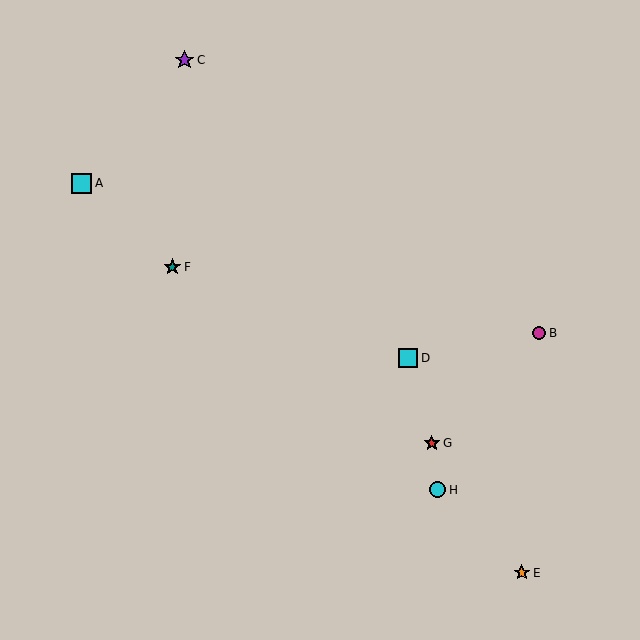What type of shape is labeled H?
Shape H is a cyan circle.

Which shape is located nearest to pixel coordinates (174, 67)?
The purple star (labeled C) at (184, 60) is nearest to that location.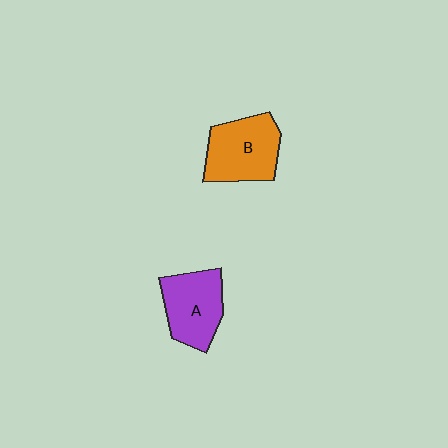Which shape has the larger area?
Shape B (orange).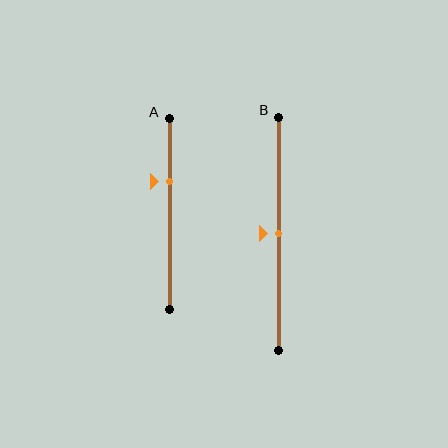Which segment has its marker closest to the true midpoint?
Segment B has its marker closest to the true midpoint.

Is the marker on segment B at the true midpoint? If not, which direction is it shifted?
Yes, the marker on segment B is at the true midpoint.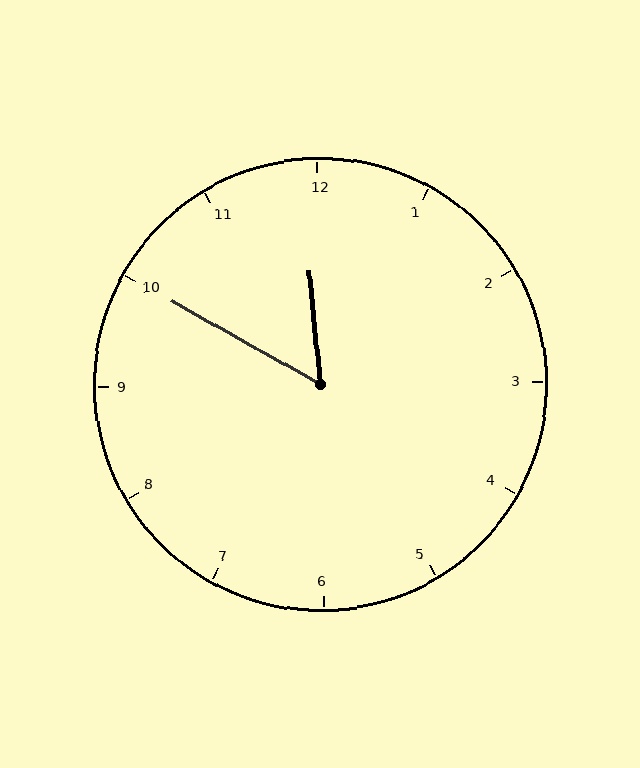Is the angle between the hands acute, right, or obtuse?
It is acute.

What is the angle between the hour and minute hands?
Approximately 55 degrees.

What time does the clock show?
11:50.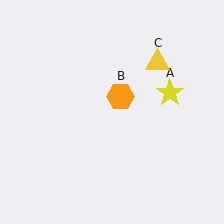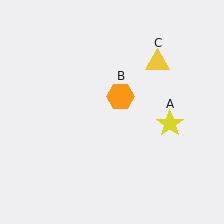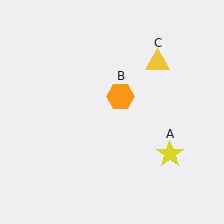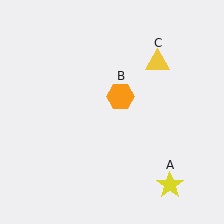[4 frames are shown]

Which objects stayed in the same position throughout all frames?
Orange hexagon (object B) and yellow triangle (object C) remained stationary.